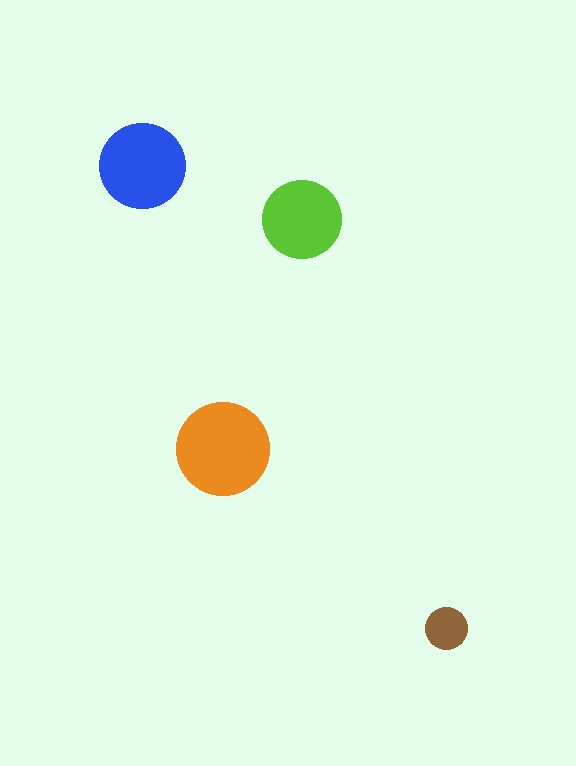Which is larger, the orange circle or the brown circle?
The orange one.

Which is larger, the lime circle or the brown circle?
The lime one.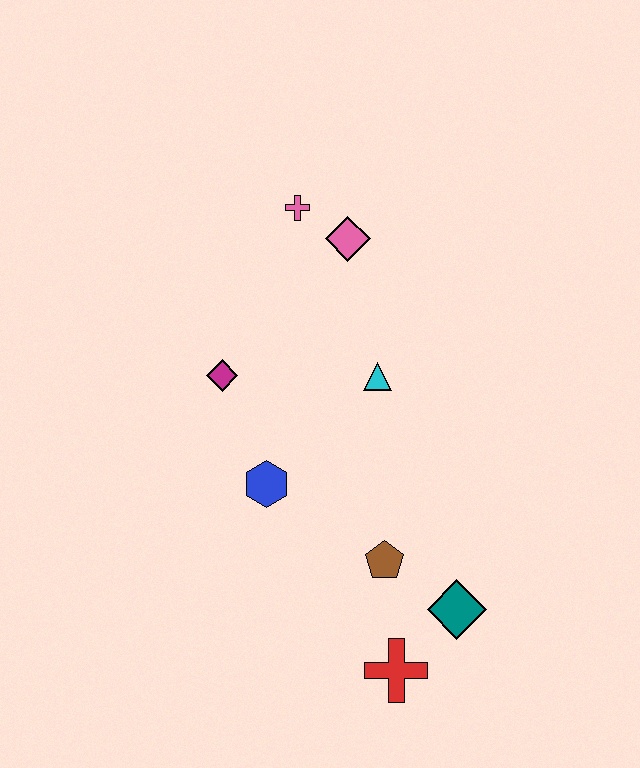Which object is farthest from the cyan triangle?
The red cross is farthest from the cyan triangle.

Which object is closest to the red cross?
The teal diamond is closest to the red cross.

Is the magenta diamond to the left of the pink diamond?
Yes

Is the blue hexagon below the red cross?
No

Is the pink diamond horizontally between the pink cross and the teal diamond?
Yes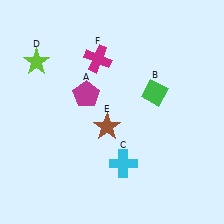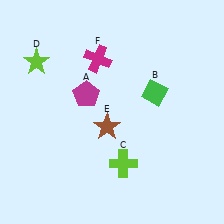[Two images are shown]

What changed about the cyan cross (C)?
In Image 1, C is cyan. In Image 2, it changed to lime.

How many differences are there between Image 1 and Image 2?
There is 1 difference between the two images.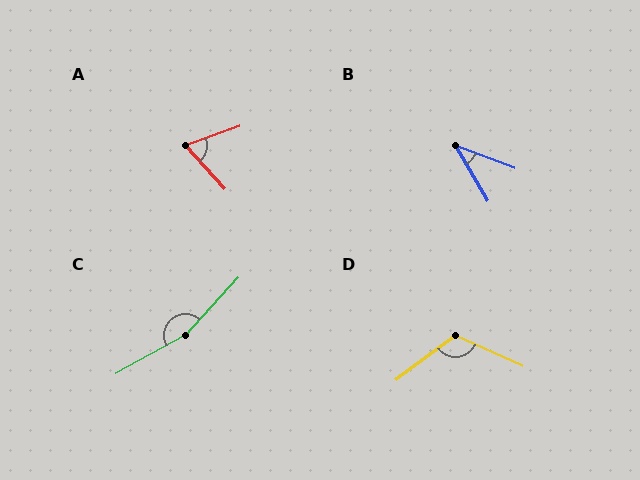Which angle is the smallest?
B, at approximately 38 degrees.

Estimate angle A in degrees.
Approximately 68 degrees.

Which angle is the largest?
C, at approximately 162 degrees.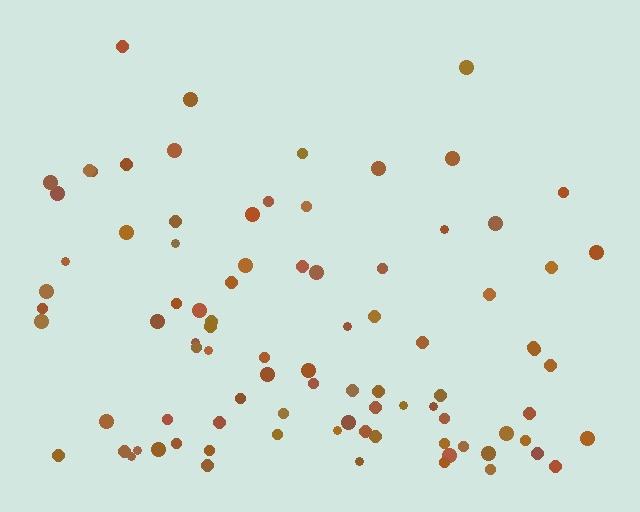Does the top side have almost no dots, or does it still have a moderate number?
Still a moderate number, just noticeably fewer than the bottom.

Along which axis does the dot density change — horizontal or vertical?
Vertical.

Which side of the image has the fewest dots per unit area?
The top.